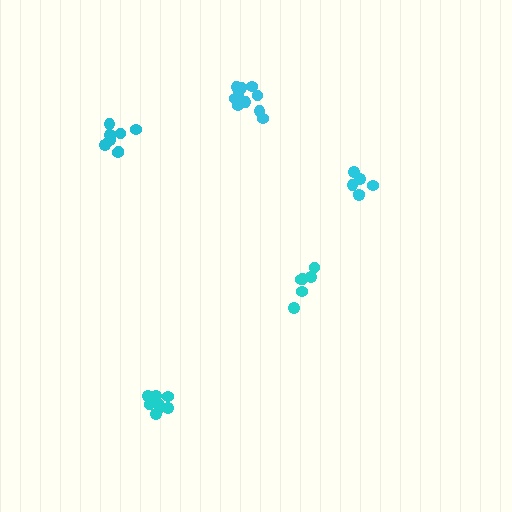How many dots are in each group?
Group 1: 8 dots, Group 2: 6 dots, Group 3: 10 dots, Group 4: 9 dots, Group 5: 6 dots (39 total).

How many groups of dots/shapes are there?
There are 5 groups.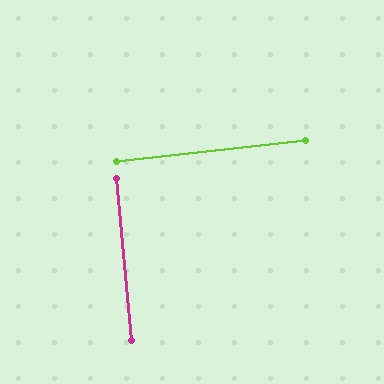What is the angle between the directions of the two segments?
Approximately 89 degrees.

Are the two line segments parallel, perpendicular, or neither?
Perpendicular — they meet at approximately 89°.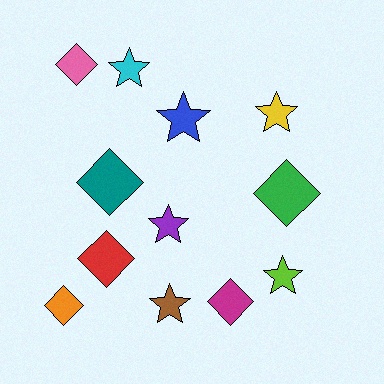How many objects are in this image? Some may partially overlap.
There are 12 objects.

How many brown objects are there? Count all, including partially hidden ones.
There is 1 brown object.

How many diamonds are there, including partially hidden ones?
There are 6 diamonds.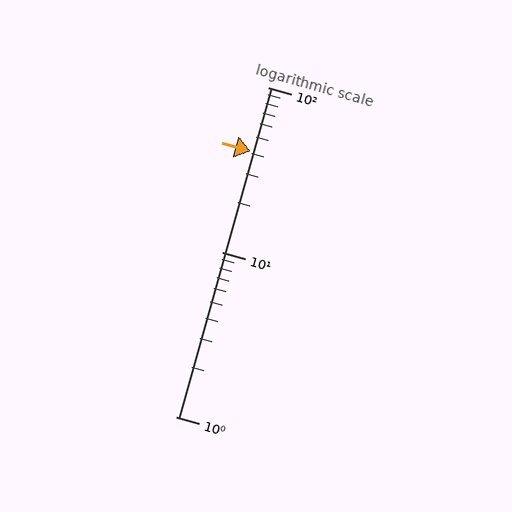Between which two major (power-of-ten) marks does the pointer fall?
The pointer is between 10 and 100.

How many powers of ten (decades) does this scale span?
The scale spans 2 decades, from 1 to 100.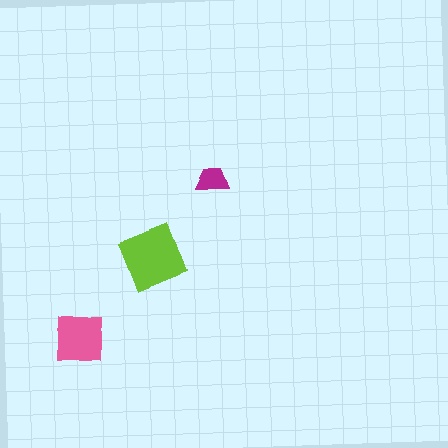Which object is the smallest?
The magenta trapezoid.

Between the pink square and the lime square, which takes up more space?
The lime square.